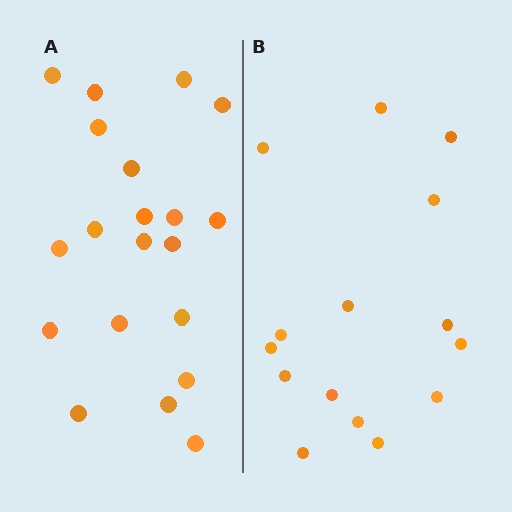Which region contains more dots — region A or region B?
Region A (the left region) has more dots.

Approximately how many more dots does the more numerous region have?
Region A has about 5 more dots than region B.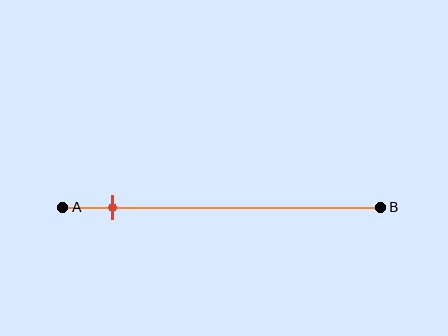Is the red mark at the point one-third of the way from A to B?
No, the mark is at about 15% from A, not at the 33% one-third point.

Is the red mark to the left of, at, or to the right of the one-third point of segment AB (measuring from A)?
The red mark is to the left of the one-third point of segment AB.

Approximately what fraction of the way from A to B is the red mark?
The red mark is approximately 15% of the way from A to B.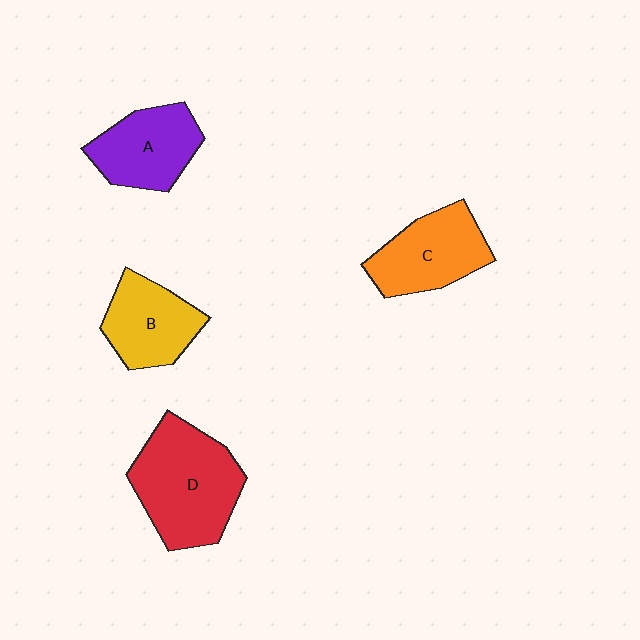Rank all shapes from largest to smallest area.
From largest to smallest: D (red), C (orange), A (purple), B (yellow).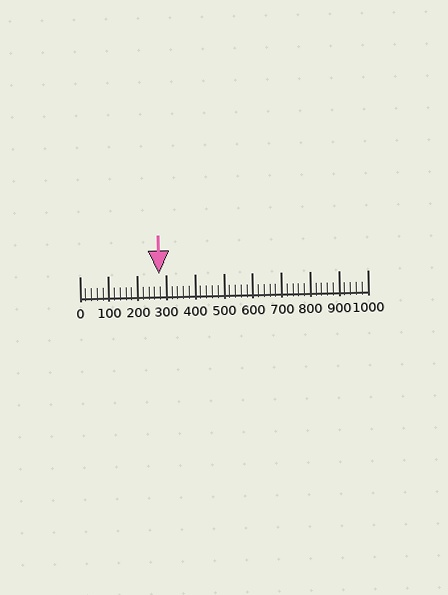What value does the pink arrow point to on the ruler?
The pink arrow points to approximately 278.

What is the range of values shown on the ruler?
The ruler shows values from 0 to 1000.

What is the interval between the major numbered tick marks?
The major tick marks are spaced 100 units apart.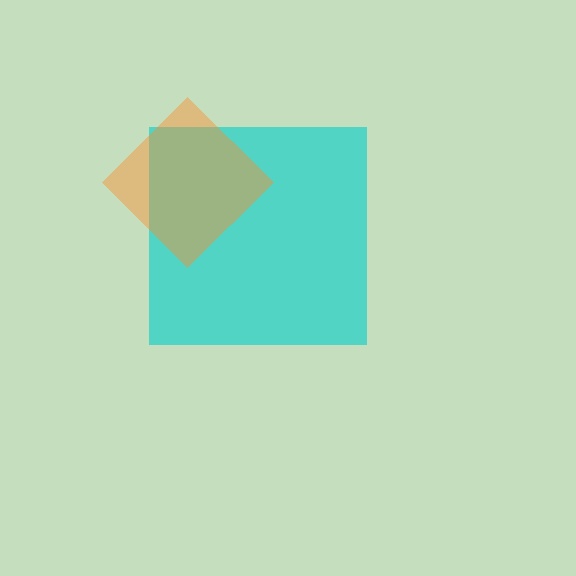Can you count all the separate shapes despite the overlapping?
Yes, there are 2 separate shapes.